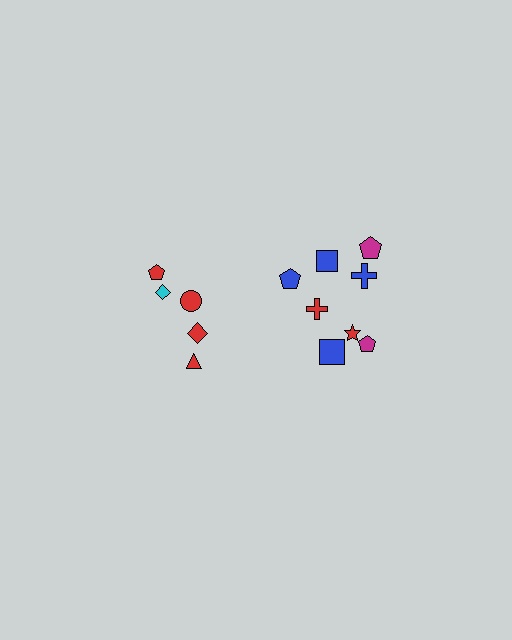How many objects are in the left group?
There are 5 objects.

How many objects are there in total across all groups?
There are 13 objects.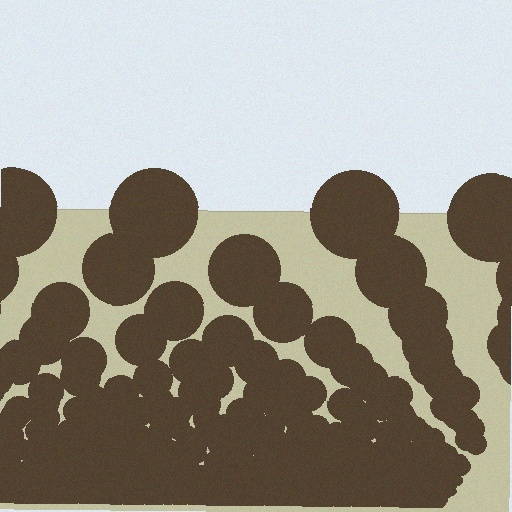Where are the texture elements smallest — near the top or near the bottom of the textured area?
Near the bottom.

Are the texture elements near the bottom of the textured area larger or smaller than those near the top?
Smaller. The gradient is inverted — elements near the bottom are smaller and denser.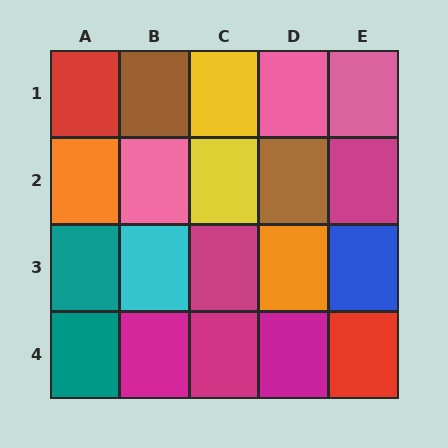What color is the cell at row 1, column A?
Red.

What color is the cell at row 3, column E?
Blue.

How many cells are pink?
3 cells are pink.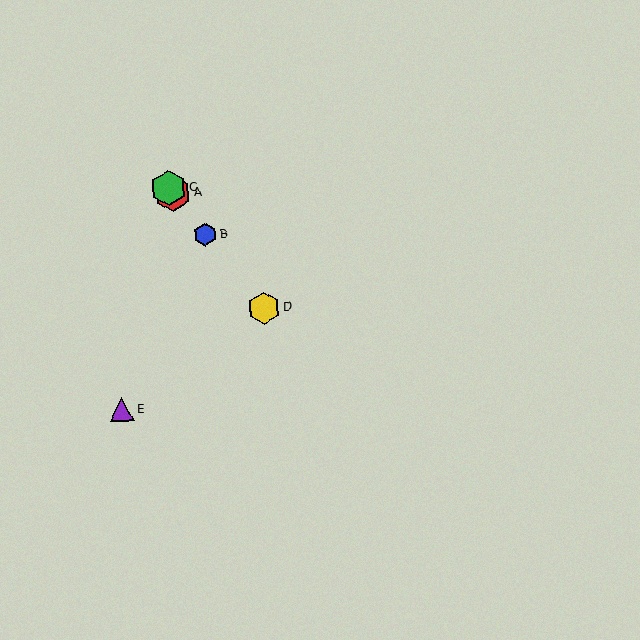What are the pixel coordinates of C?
Object C is at (169, 188).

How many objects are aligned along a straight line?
4 objects (A, B, C, D) are aligned along a straight line.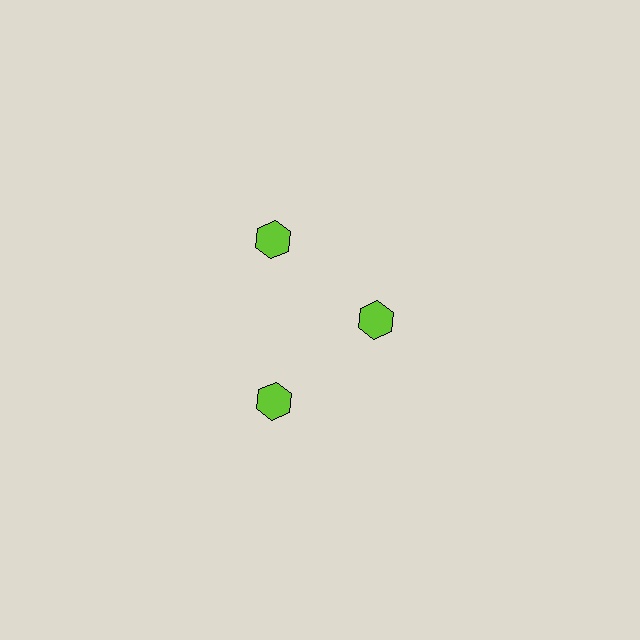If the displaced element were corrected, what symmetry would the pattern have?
It would have 3-fold rotational symmetry — the pattern would map onto itself every 120 degrees.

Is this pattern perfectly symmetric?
No. The 3 lime hexagons are arranged in a ring, but one element near the 3 o'clock position is pulled inward toward the center, breaking the 3-fold rotational symmetry.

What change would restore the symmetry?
The symmetry would be restored by moving it outward, back onto the ring so that all 3 hexagons sit at equal angles and equal distance from the center.